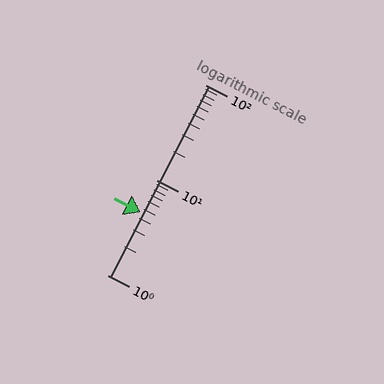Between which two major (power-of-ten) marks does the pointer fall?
The pointer is between 1 and 10.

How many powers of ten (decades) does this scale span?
The scale spans 2 decades, from 1 to 100.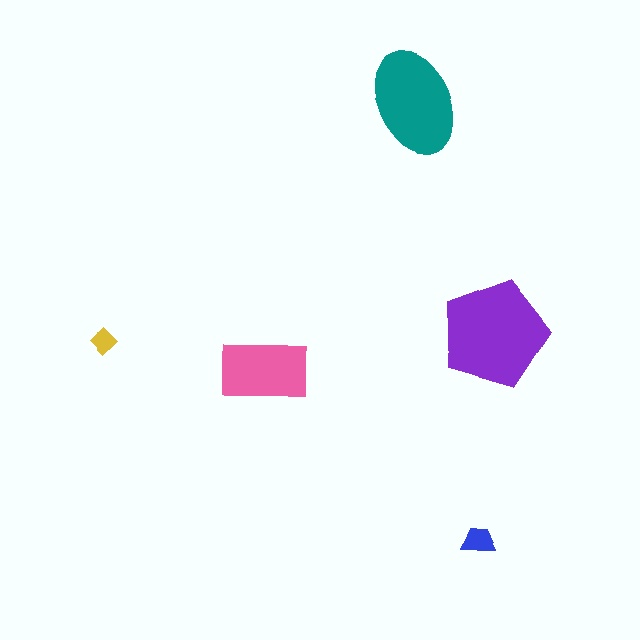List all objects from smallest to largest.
The yellow diamond, the blue trapezoid, the pink rectangle, the teal ellipse, the purple pentagon.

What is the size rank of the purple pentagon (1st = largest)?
1st.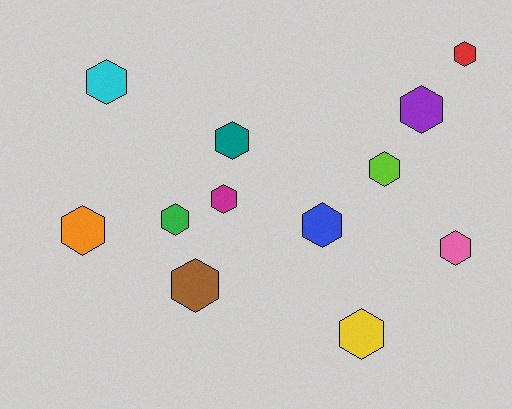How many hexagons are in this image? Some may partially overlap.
There are 12 hexagons.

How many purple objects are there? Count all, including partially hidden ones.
There is 1 purple object.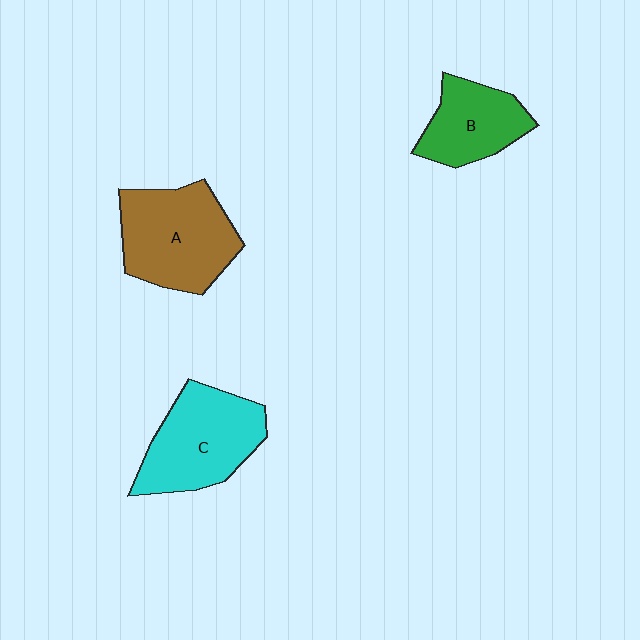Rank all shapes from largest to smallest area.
From largest to smallest: A (brown), C (cyan), B (green).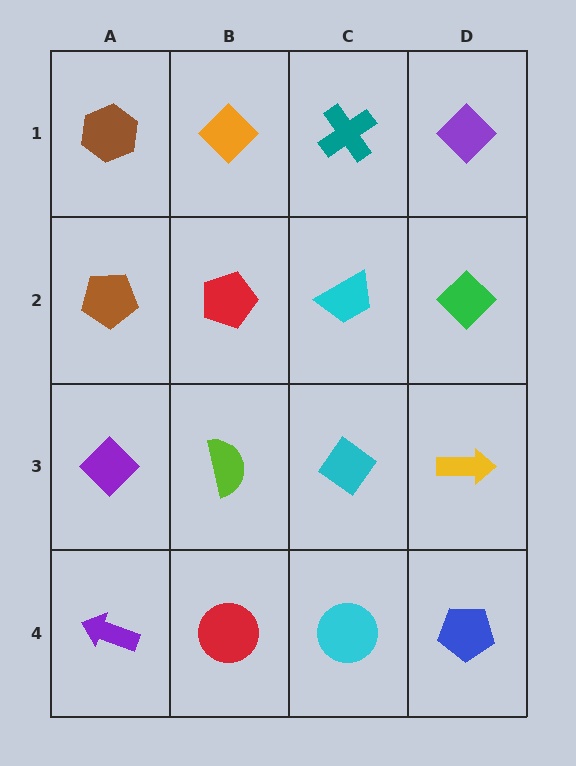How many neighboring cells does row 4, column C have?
3.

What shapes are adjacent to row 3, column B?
A red pentagon (row 2, column B), a red circle (row 4, column B), a purple diamond (row 3, column A), a cyan diamond (row 3, column C).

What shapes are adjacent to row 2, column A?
A brown hexagon (row 1, column A), a purple diamond (row 3, column A), a red pentagon (row 2, column B).